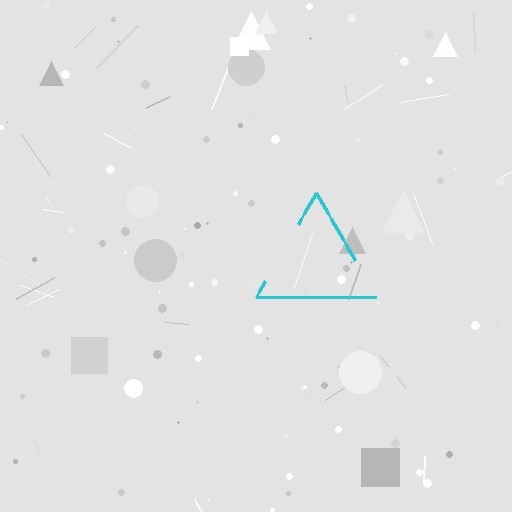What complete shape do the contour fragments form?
The contour fragments form a triangle.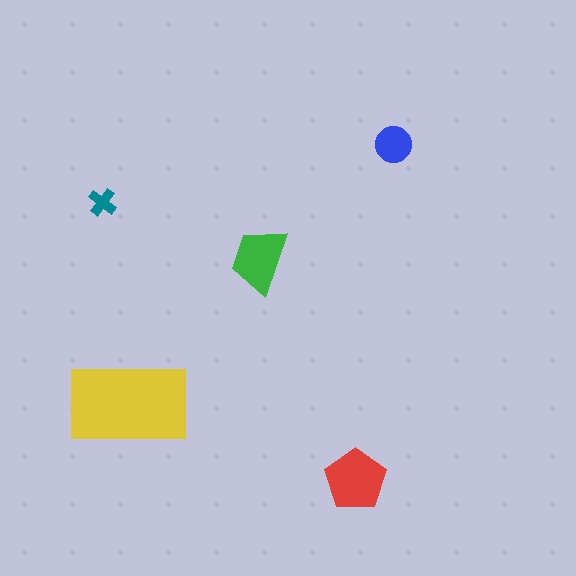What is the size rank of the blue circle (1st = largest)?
4th.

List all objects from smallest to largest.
The teal cross, the blue circle, the green trapezoid, the red pentagon, the yellow rectangle.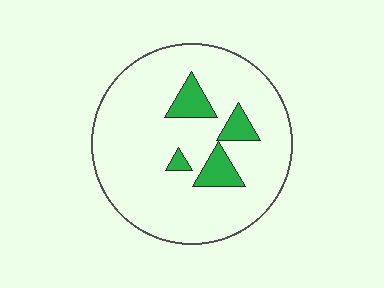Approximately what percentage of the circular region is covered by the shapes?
Approximately 10%.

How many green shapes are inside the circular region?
4.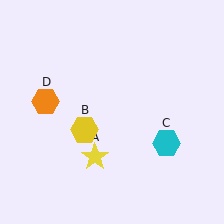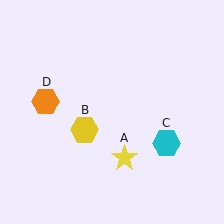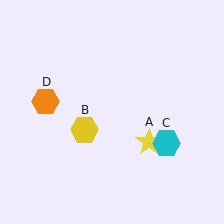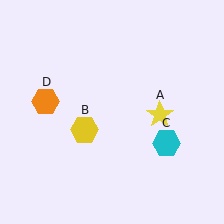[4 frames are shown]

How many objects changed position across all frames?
1 object changed position: yellow star (object A).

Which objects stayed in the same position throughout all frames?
Yellow hexagon (object B) and cyan hexagon (object C) and orange hexagon (object D) remained stationary.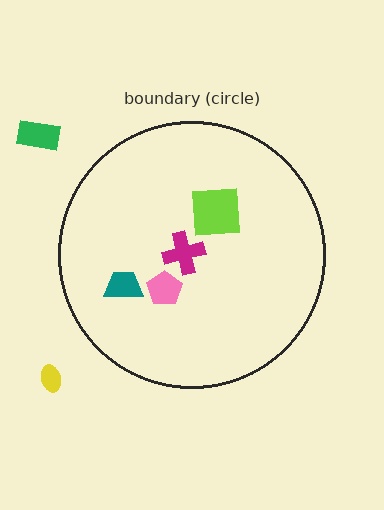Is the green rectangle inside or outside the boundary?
Outside.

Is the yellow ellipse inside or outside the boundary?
Outside.